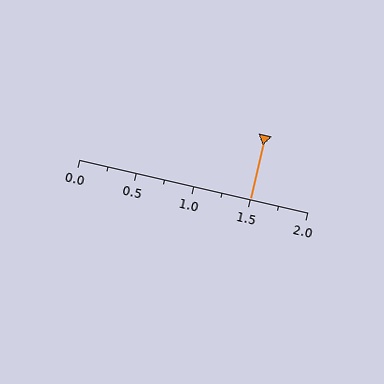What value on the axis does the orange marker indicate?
The marker indicates approximately 1.5.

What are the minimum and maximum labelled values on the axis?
The axis runs from 0.0 to 2.0.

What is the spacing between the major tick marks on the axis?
The major ticks are spaced 0.5 apart.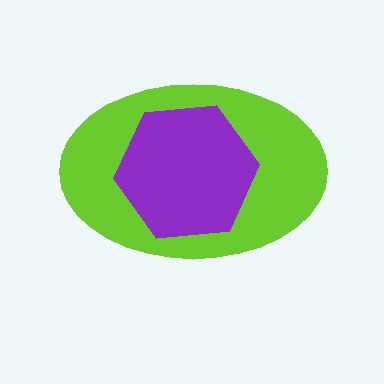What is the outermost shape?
The lime ellipse.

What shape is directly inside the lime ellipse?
The purple hexagon.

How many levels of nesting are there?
2.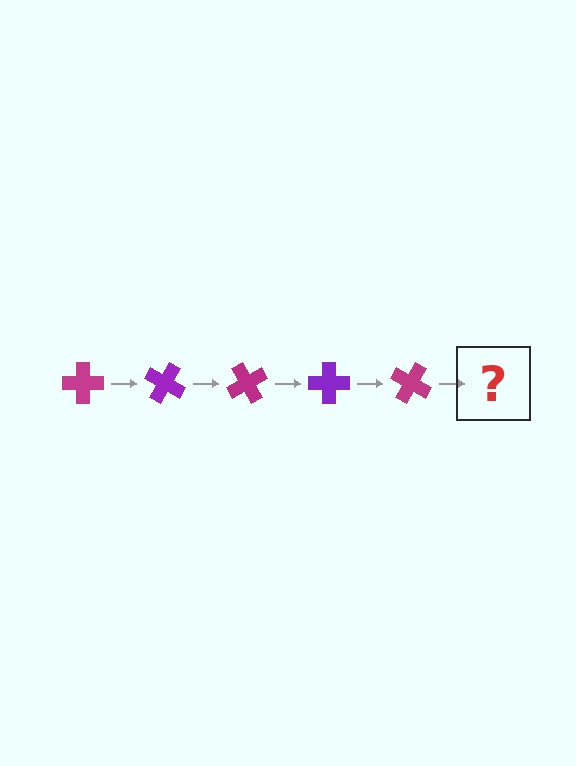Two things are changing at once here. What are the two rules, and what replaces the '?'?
The two rules are that it rotates 30 degrees each step and the color cycles through magenta and purple. The '?' should be a purple cross, rotated 150 degrees from the start.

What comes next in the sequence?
The next element should be a purple cross, rotated 150 degrees from the start.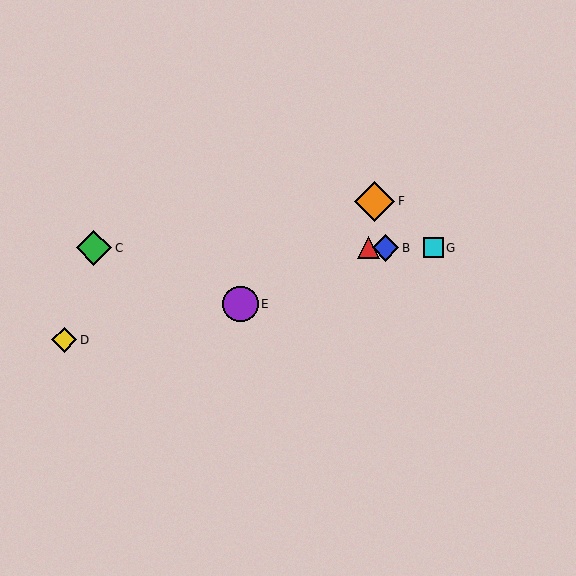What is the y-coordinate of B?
Object B is at y≈248.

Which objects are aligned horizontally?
Objects A, B, C, G are aligned horizontally.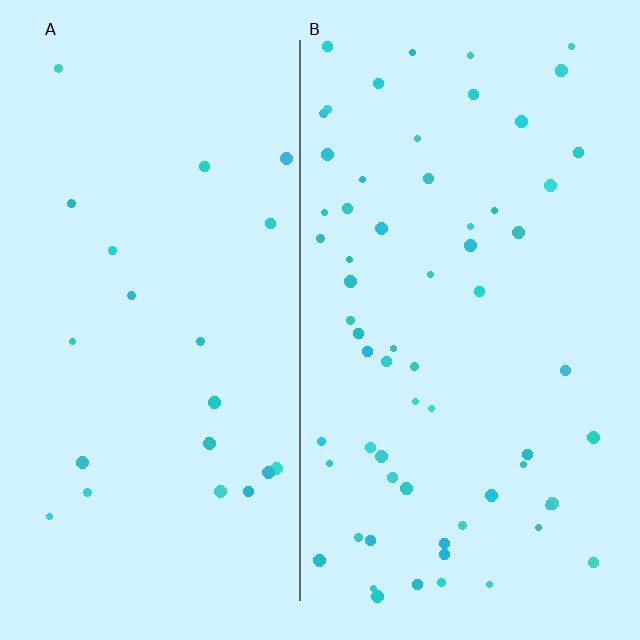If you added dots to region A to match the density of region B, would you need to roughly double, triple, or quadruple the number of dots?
Approximately triple.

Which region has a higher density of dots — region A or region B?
B (the right).